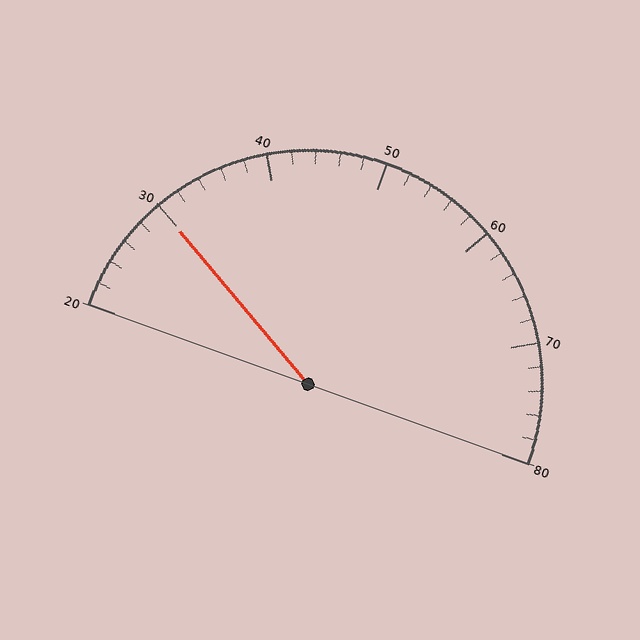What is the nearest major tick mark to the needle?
The nearest major tick mark is 30.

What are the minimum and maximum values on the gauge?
The gauge ranges from 20 to 80.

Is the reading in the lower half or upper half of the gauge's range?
The reading is in the lower half of the range (20 to 80).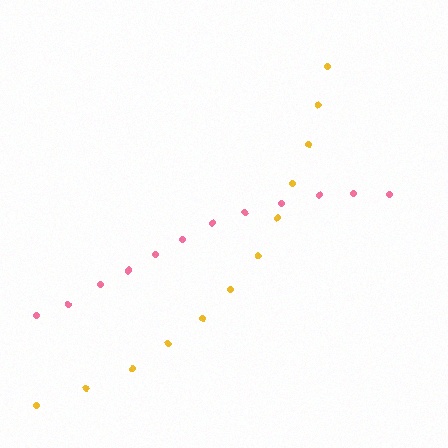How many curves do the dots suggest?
There are 2 distinct paths.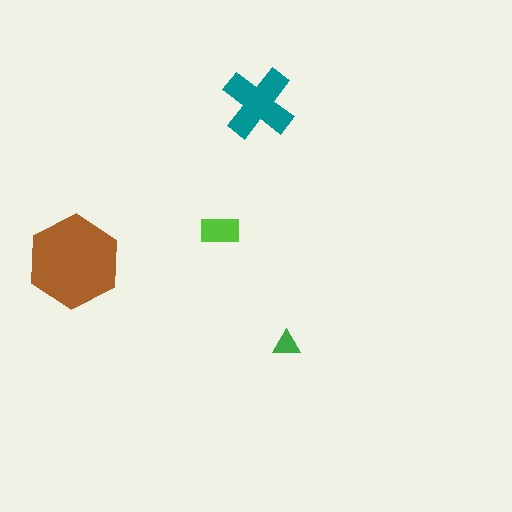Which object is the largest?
The brown hexagon.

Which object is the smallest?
The green triangle.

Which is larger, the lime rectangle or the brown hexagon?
The brown hexagon.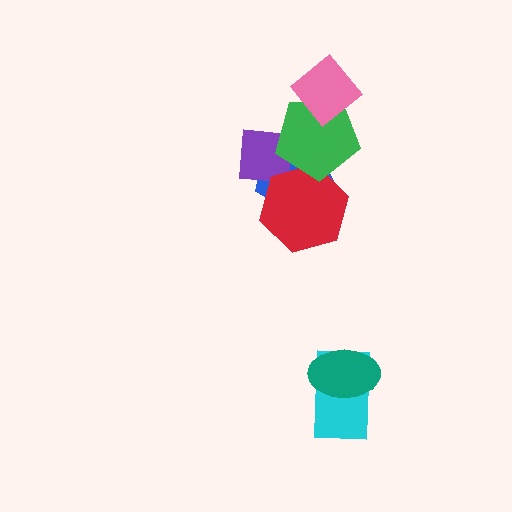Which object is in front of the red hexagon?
The green pentagon is in front of the red hexagon.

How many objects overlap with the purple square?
3 objects overlap with the purple square.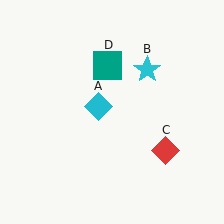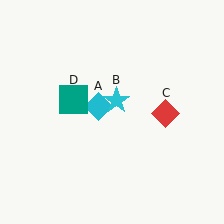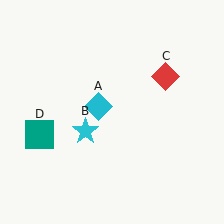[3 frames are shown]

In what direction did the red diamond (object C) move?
The red diamond (object C) moved up.